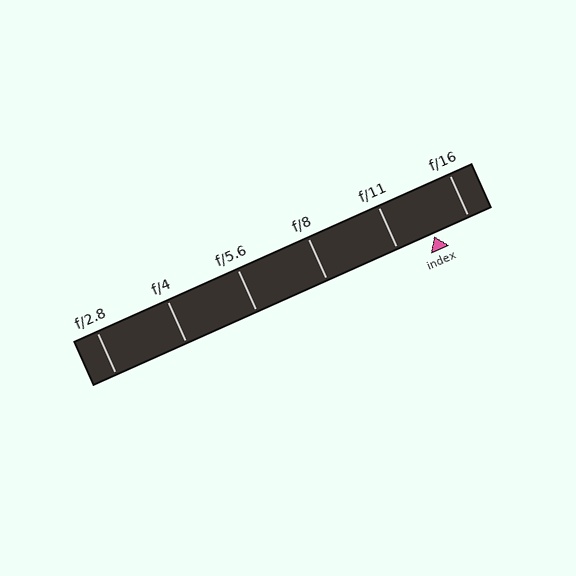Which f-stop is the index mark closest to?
The index mark is closest to f/11.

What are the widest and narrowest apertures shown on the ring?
The widest aperture shown is f/2.8 and the narrowest is f/16.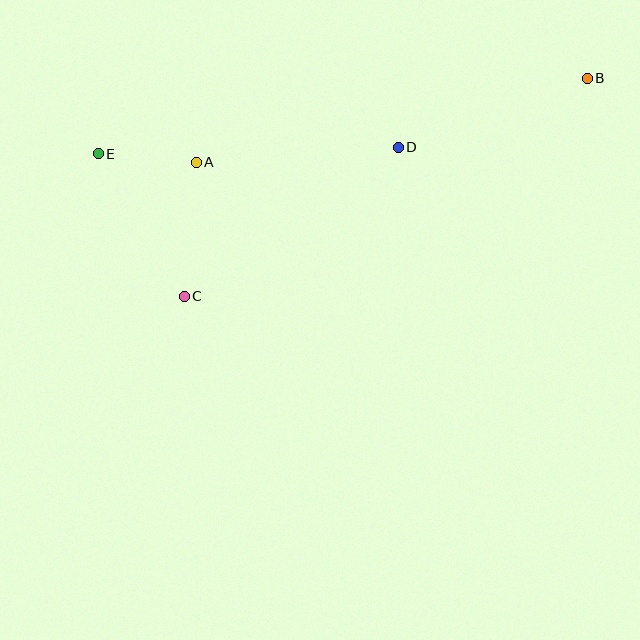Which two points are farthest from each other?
Points B and E are farthest from each other.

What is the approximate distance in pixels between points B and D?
The distance between B and D is approximately 202 pixels.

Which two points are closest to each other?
Points A and E are closest to each other.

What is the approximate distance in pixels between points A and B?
The distance between A and B is approximately 400 pixels.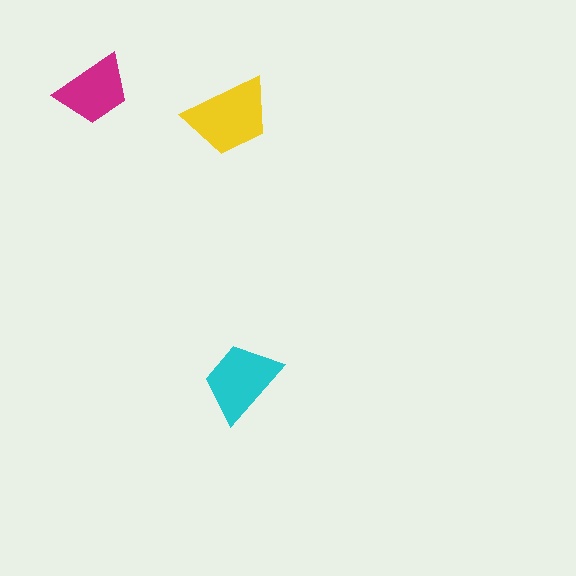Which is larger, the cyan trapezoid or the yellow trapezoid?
The yellow one.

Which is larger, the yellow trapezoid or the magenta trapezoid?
The yellow one.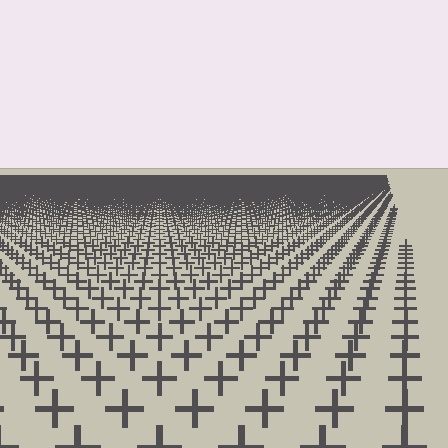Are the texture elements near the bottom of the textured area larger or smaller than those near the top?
Larger. Near the bottom, elements are closer to the viewer and appear at a bigger on-screen size.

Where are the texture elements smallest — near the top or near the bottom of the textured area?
Near the top.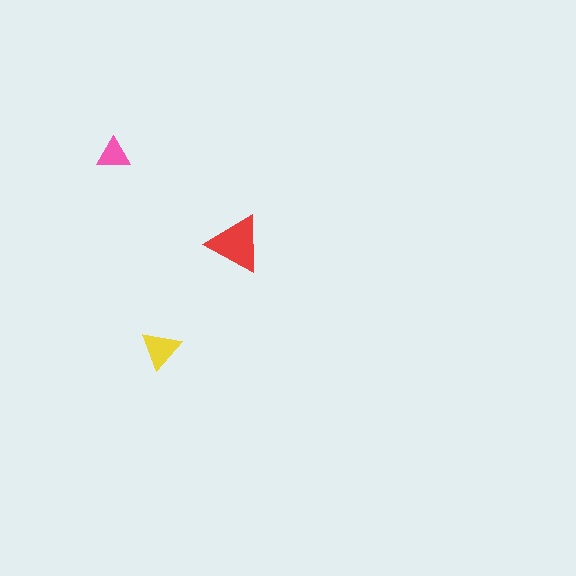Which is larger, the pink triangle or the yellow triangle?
The yellow one.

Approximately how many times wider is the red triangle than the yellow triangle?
About 1.5 times wider.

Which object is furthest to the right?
The red triangle is rightmost.